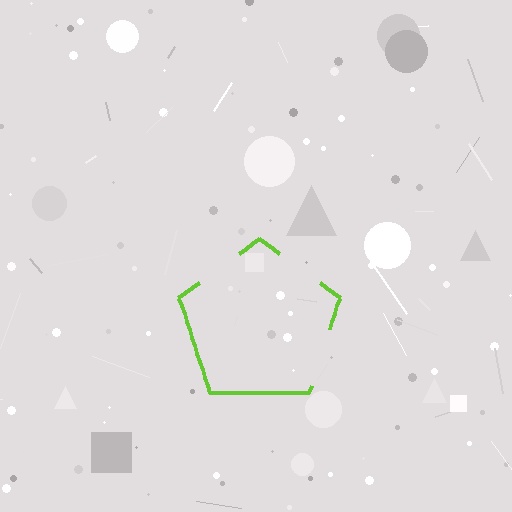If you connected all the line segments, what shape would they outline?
They would outline a pentagon.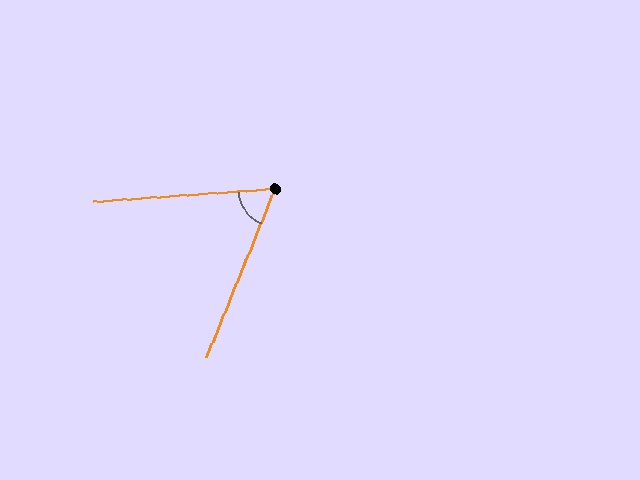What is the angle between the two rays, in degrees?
Approximately 64 degrees.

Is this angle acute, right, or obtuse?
It is acute.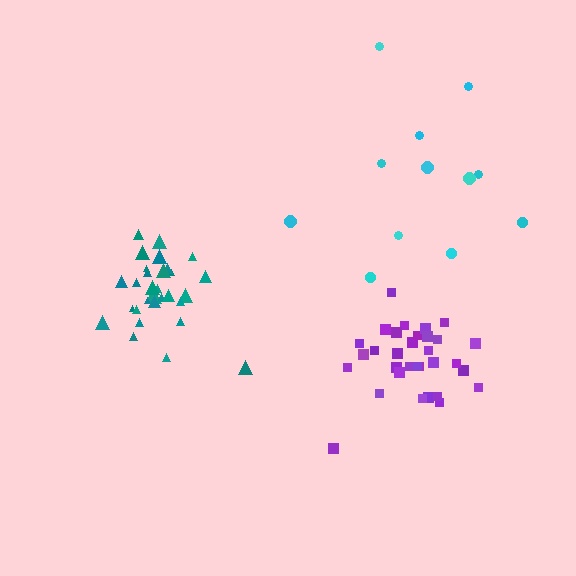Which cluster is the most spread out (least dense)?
Cyan.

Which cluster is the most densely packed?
Teal.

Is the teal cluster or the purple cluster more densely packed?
Teal.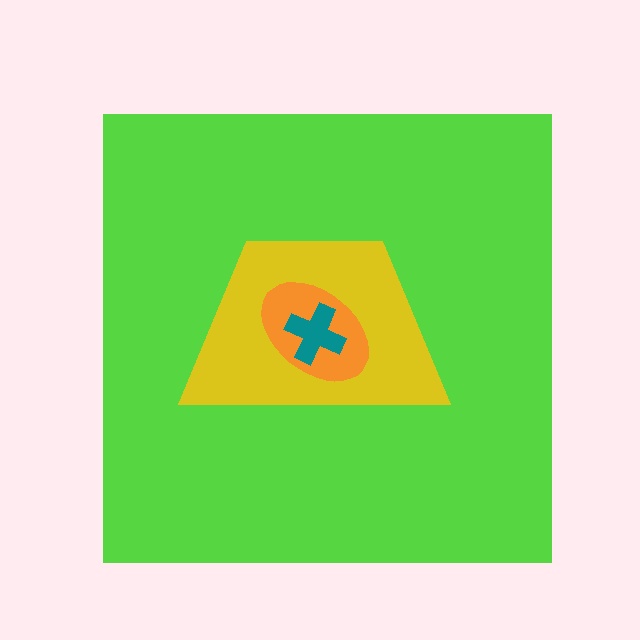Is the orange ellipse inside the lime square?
Yes.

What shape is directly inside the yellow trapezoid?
The orange ellipse.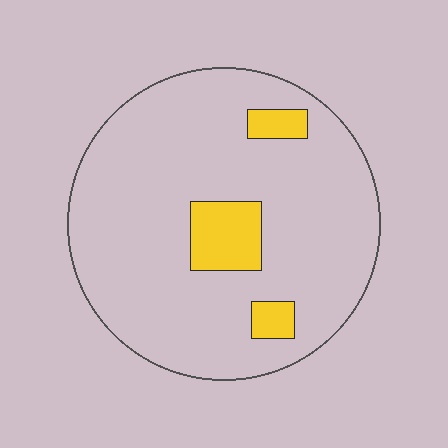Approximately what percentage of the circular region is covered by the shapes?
Approximately 10%.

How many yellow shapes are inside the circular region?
3.